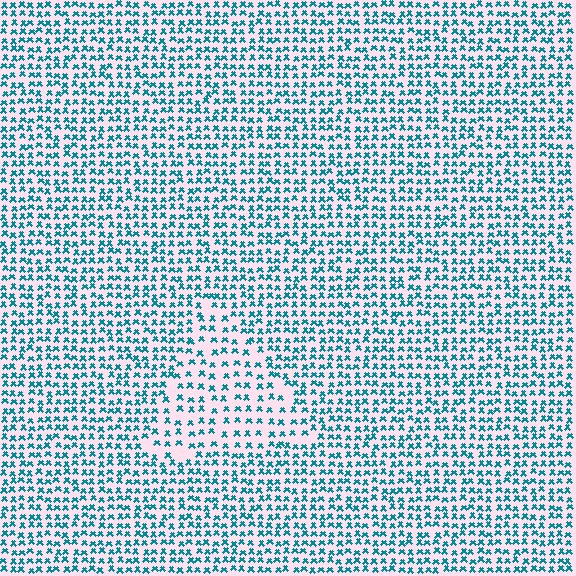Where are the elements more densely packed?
The elements are more densely packed outside the triangle boundary.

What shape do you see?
I see a triangle.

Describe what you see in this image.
The image contains small teal elements arranged at two different densities. A triangle-shaped region is visible where the elements are less densely packed than the surrounding area.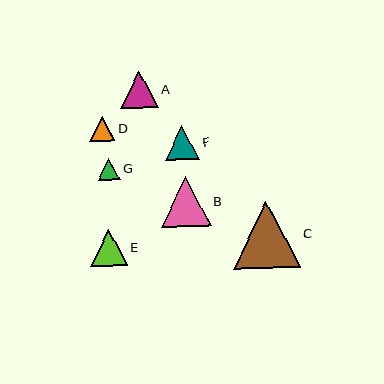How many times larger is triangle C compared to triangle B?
Triangle C is approximately 1.3 times the size of triangle B.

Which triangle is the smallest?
Triangle G is the smallest with a size of approximately 22 pixels.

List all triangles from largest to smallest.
From largest to smallest: C, B, A, E, F, D, G.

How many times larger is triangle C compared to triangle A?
Triangle C is approximately 1.8 times the size of triangle A.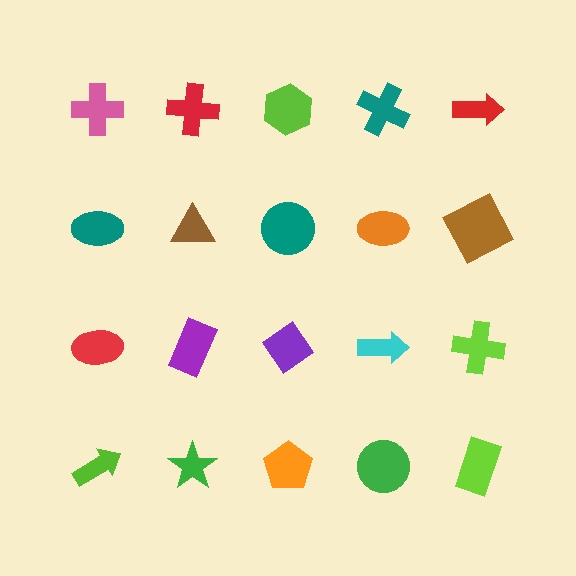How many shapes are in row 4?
5 shapes.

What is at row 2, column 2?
A brown triangle.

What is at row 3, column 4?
A cyan arrow.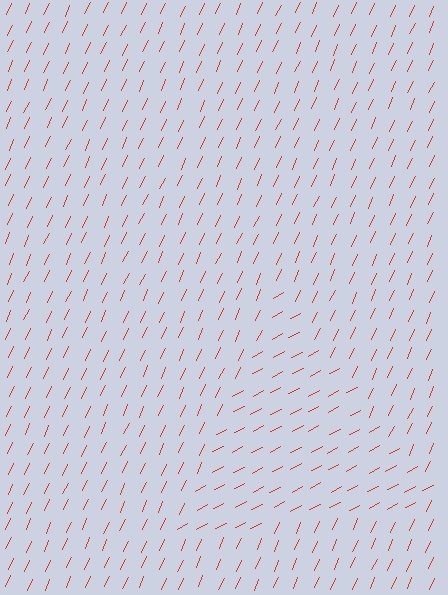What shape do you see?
I see a triangle.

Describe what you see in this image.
The image is filled with small red line segments. A triangle region in the image has lines oriented differently from the surrounding lines, creating a visible texture boundary.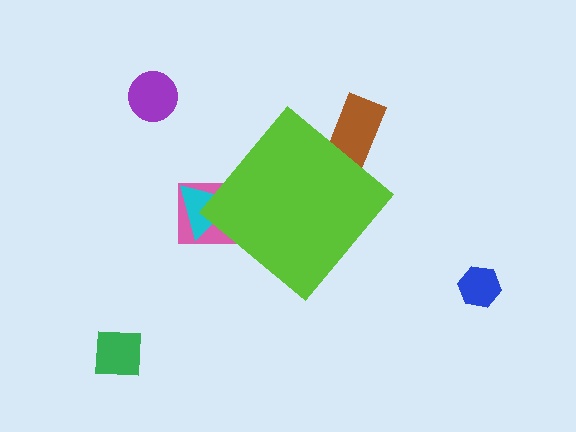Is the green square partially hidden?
No, the green square is fully visible.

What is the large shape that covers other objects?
A lime diamond.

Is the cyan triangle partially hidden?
Yes, the cyan triangle is partially hidden behind the lime diamond.